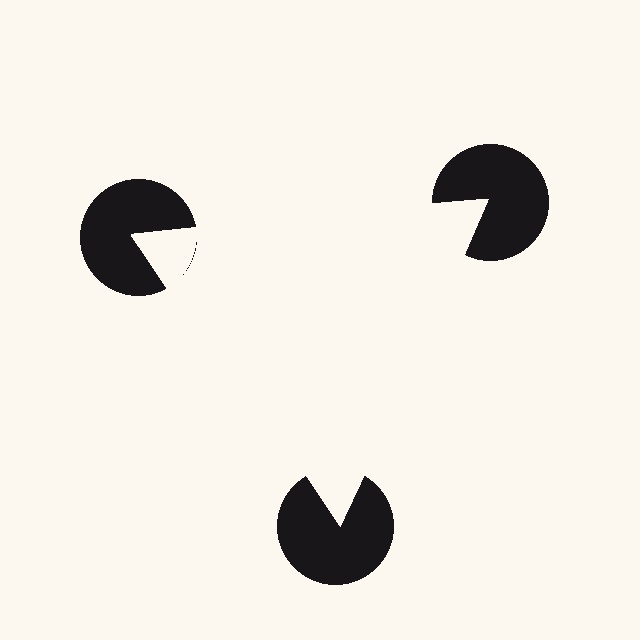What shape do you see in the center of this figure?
An illusory triangle — its edges are inferred from the aligned wedge cuts in the pac-man discs, not physically drawn.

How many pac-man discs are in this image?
There are 3 — one at each vertex of the illusory triangle.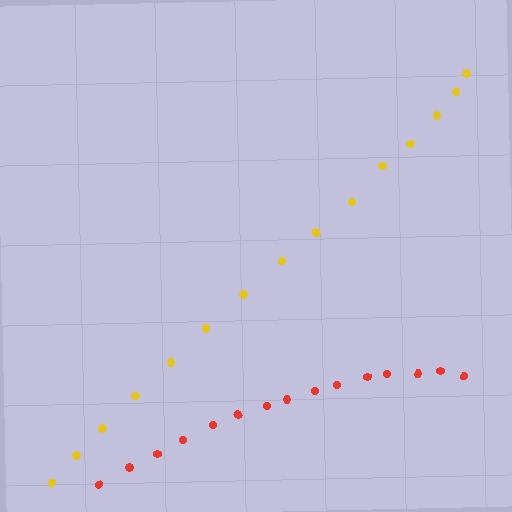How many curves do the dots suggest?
There are 2 distinct paths.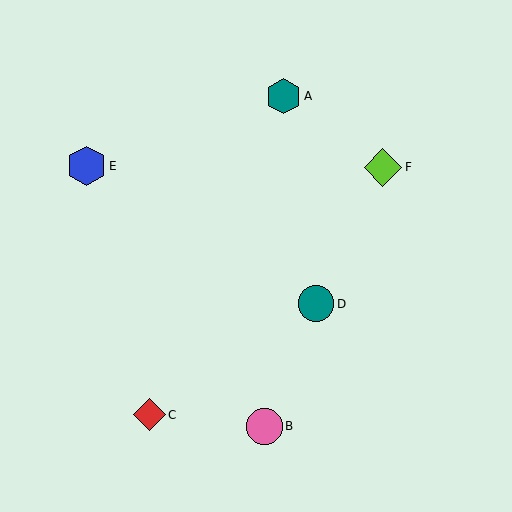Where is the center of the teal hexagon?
The center of the teal hexagon is at (283, 96).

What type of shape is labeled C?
Shape C is a red diamond.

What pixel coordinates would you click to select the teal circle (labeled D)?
Click at (316, 304) to select the teal circle D.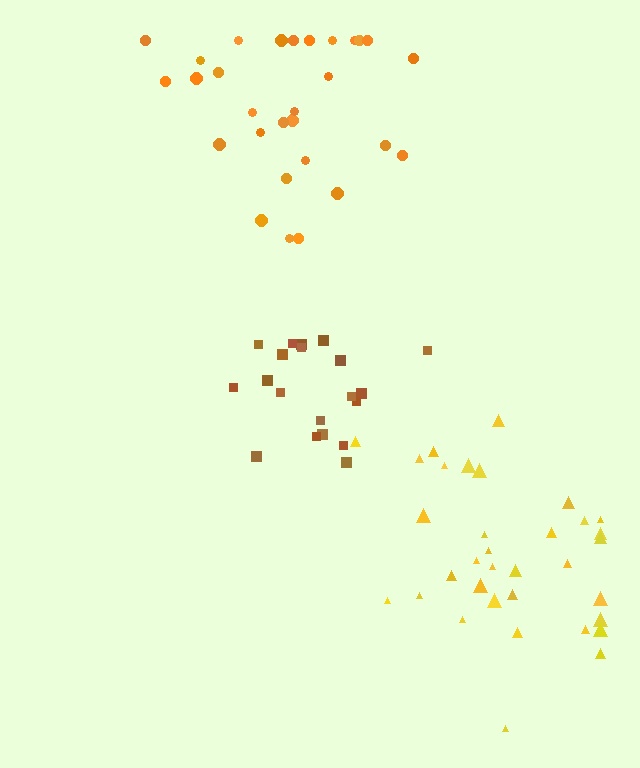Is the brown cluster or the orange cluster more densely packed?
Brown.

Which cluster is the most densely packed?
Brown.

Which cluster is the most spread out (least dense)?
Orange.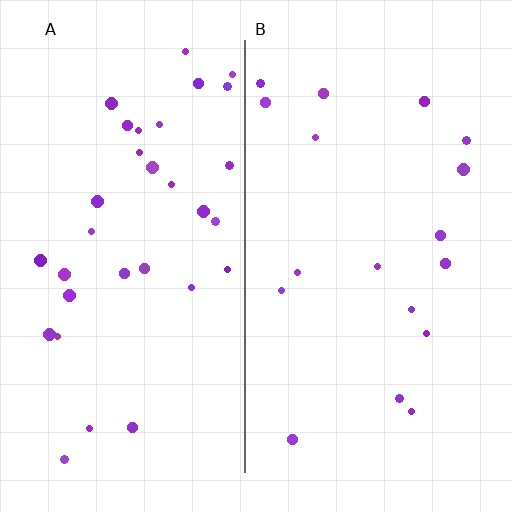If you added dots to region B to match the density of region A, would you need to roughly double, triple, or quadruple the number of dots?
Approximately double.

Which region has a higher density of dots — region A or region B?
A (the left).